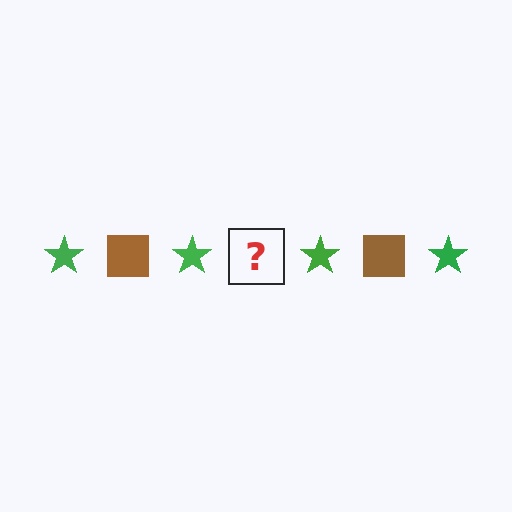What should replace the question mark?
The question mark should be replaced with a brown square.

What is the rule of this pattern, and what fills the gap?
The rule is that the pattern alternates between green star and brown square. The gap should be filled with a brown square.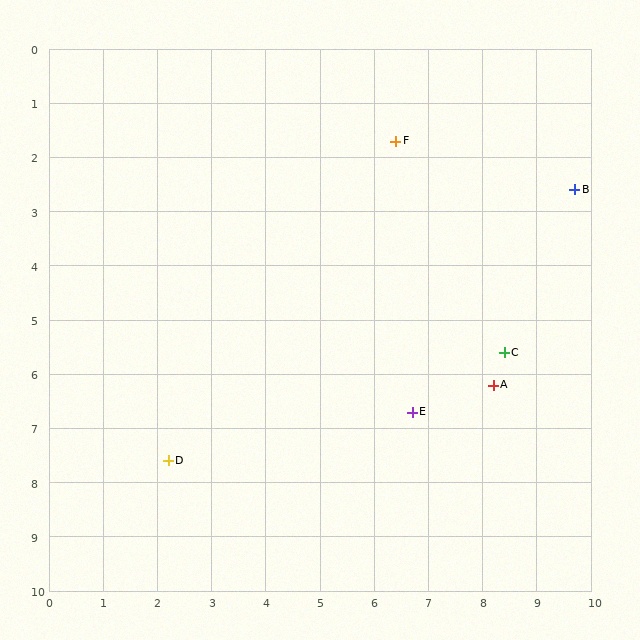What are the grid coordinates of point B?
Point B is at approximately (9.7, 2.6).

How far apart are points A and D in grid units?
Points A and D are about 6.2 grid units apart.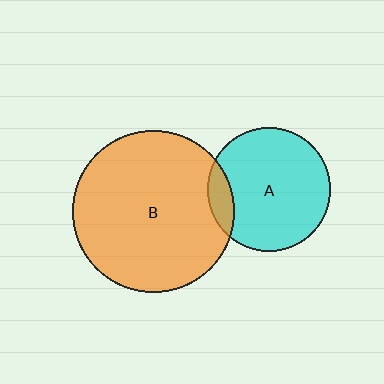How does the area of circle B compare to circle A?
Approximately 1.7 times.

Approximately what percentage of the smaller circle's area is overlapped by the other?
Approximately 10%.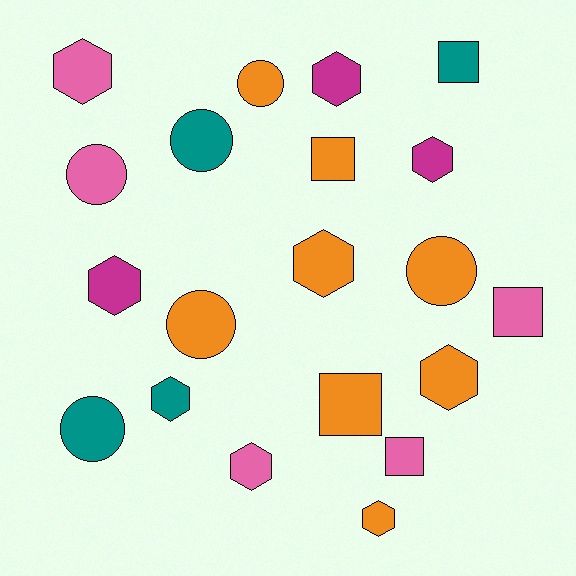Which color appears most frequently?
Orange, with 8 objects.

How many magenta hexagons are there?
There are 3 magenta hexagons.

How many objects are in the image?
There are 20 objects.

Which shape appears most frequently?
Hexagon, with 9 objects.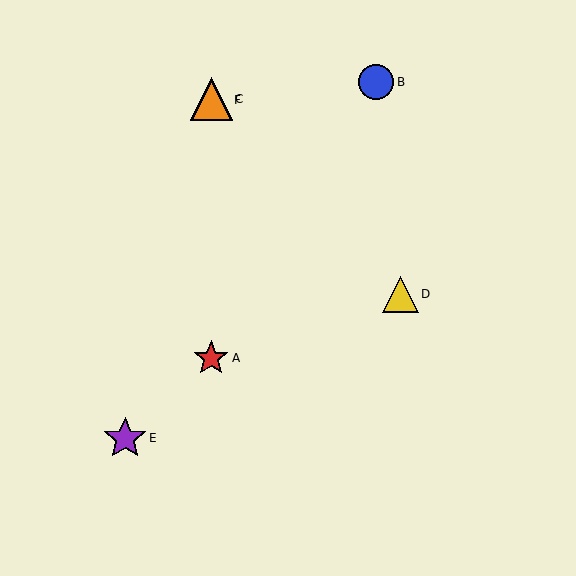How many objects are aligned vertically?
3 objects (A, C, F) are aligned vertically.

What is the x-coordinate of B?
Object B is at x≈376.